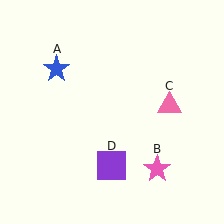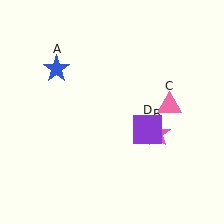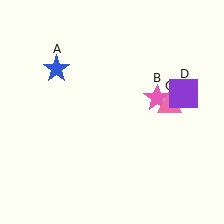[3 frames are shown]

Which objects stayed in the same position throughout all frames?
Blue star (object A) and pink triangle (object C) remained stationary.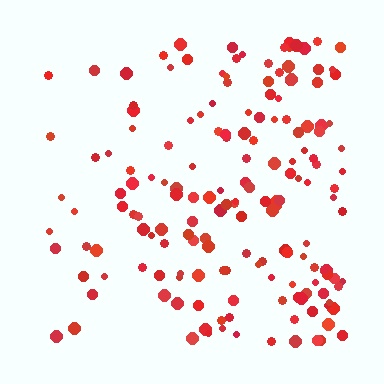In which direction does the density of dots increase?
From left to right, with the right side densest.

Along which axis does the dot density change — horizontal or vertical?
Horizontal.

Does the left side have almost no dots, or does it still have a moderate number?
Still a moderate number, just noticeably fewer than the right.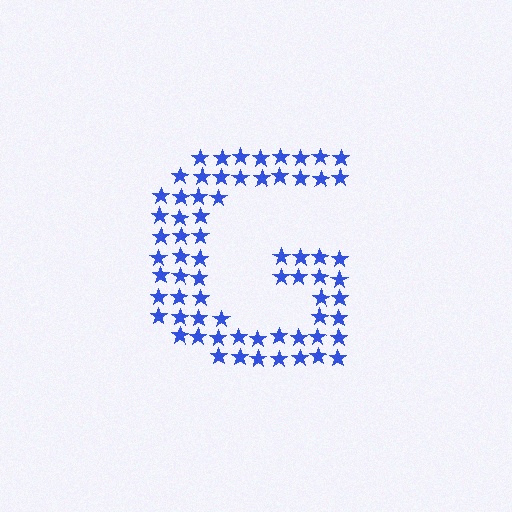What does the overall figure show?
The overall figure shows the letter G.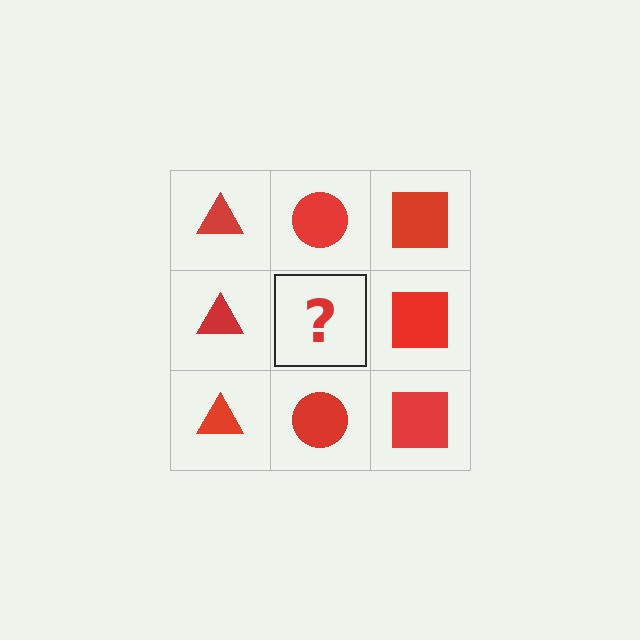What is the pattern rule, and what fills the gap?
The rule is that each column has a consistent shape. The gap should be filled with a red circle.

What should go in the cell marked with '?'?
The missing cell should contain a red circle.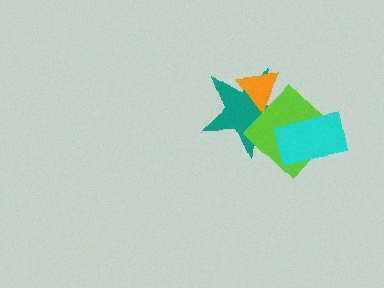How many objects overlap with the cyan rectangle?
2 objects overlap with the cyan rectangle.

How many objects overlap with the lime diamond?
3 objects overlap with the lime diamond.